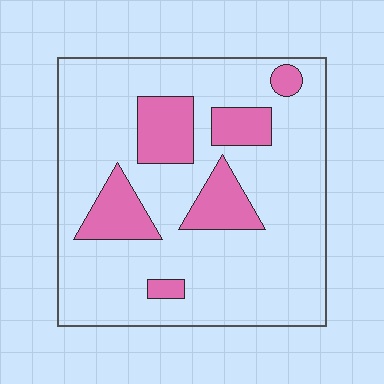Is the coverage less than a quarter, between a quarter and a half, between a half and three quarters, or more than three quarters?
Less than a quarter.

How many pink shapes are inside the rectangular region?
6.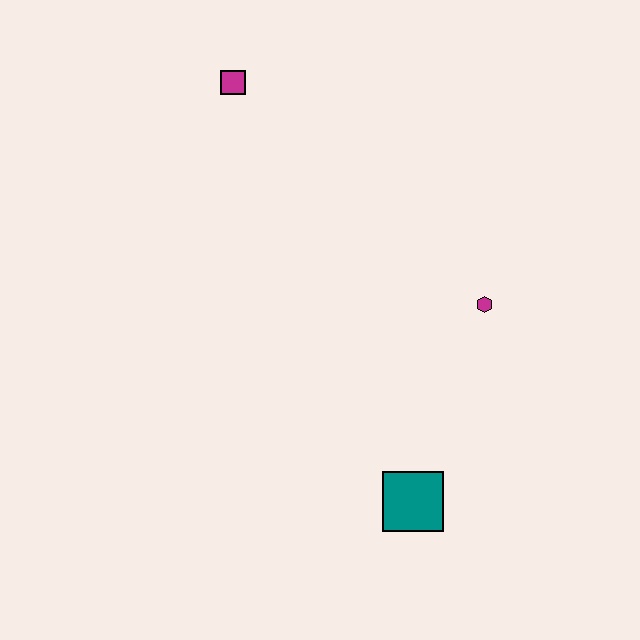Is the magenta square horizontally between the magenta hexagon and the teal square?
No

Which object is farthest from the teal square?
The magenta square is farthest from the teal square.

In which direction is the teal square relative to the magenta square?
The teal square is below the magenta square.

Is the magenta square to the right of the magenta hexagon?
No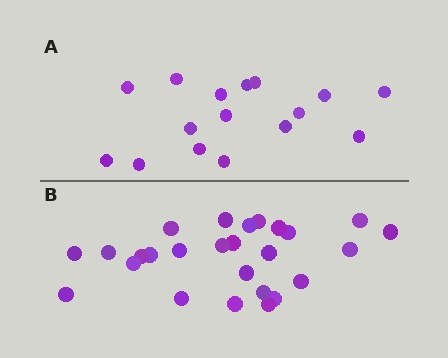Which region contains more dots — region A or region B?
Region B (the bottom region) has more dots.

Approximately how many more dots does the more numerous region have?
Region B has roughly 10 or so more dots than region A.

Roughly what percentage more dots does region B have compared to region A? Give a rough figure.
About 60% more.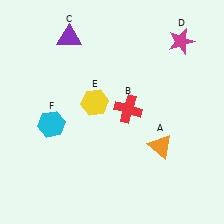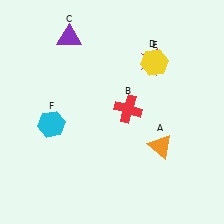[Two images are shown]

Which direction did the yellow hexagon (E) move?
The yellow hexagon (E) moved right.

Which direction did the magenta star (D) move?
The magenta star (D) moved left.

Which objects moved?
The objects that moved are: the magenta star (D), the yellow hexagon (E).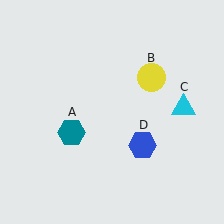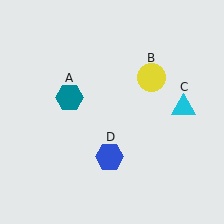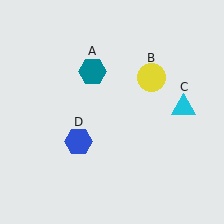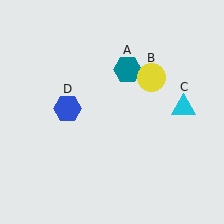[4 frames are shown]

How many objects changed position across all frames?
2 objects changed position: teal hexagon (object A), blue hexagon (object D).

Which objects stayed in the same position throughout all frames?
Yellow circle (object B) and cyan triangle (object C) remained stationary.